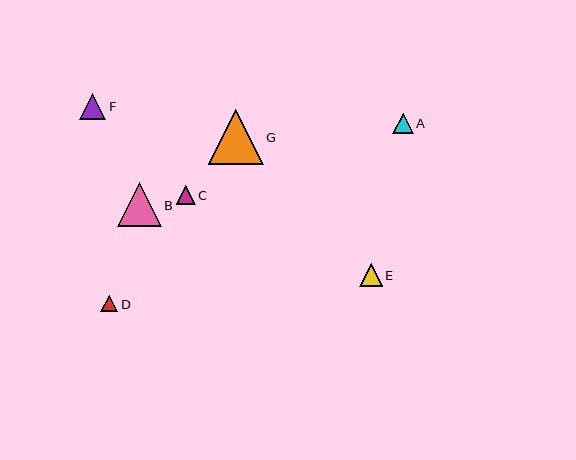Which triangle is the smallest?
Triangle D is the smallest with a size of approximately 17 pixels.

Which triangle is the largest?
Triangle G is the largest with a size of approximately 55 pixels.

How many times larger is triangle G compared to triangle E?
Triangle G is approximately 2.4 times the size of triangle E.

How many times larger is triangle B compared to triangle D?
Triangle B is approximately 2.6 times the size of triangle D.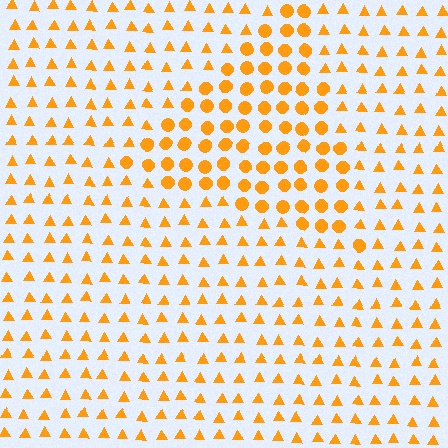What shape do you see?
I see a triangle.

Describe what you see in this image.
The image is filled with small orange elements arranged in a uniform grid. A triangle-shaped region contains circles, while the surrounding area contains triangles. The boundary is defined purely by the change in element shape.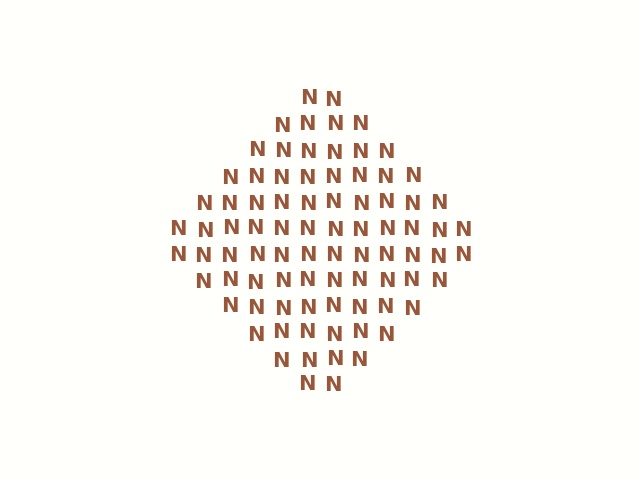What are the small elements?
The small elements are letter N's.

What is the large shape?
The large shape is a diamond.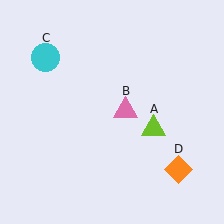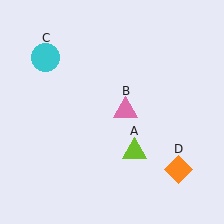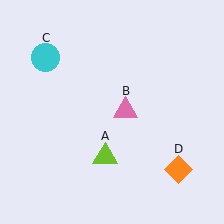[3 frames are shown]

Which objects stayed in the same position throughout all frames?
Pink triangle (object B) and cyan circle (object C) and orange diamond (object D) remained stationary.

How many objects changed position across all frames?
1 object changed position: lime triangle (object A).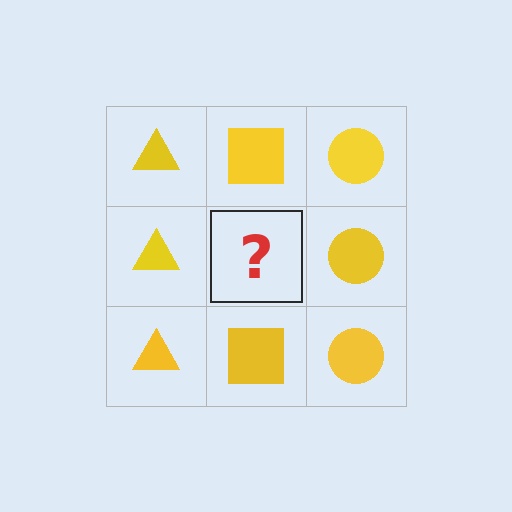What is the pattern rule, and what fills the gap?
The rule is that each column has a consistent shape. The gap should be filled with a yellow square.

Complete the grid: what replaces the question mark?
The question mark should be replaced with a yellow square.